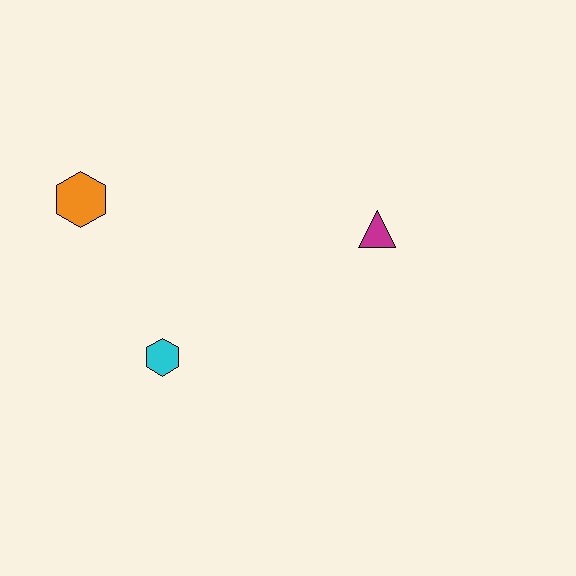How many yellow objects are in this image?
There are no yellow objects.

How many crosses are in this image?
There are no crosses.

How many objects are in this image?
There are 3 objects.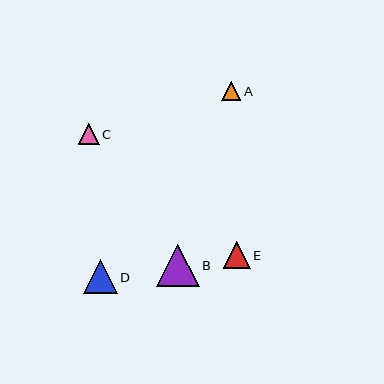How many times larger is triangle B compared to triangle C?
Triangle B is approximately 2.0 times the size of triangle C.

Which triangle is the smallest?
Triangle A is the smallest with a size of approximately 19 pixels.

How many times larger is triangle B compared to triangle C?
Triangle B is approximately 2.0 times the size of triangle C.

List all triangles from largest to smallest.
From largest to smallest: B, D, E, C, A.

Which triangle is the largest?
Triangle B is the largest with a size of approximately 42 pixels.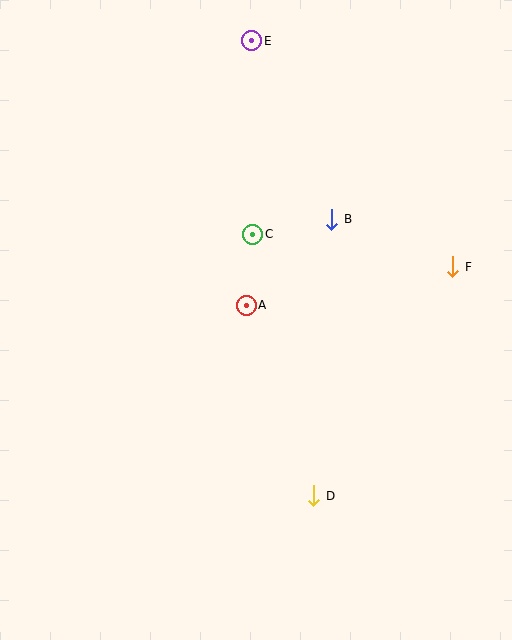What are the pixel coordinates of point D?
Point D is at (314, 496).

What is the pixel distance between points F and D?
The distance between F and D is 268 pixels.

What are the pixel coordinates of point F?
Point F is at (453, 267).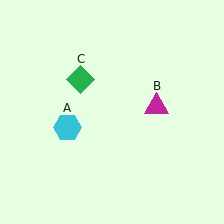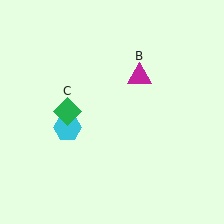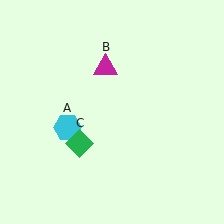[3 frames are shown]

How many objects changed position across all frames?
2 objects changed position: magenta triangle (object B), green diamond (object C).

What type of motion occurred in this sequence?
The magenta triangle (object B), green diamond (object C) rotated counterclockwise around the center of the scene.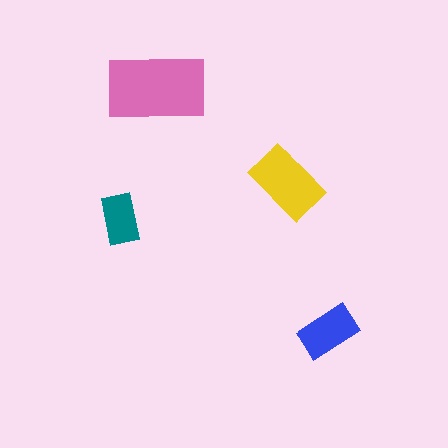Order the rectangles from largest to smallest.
the pink one, the yellow one, the blue one, the teal one.